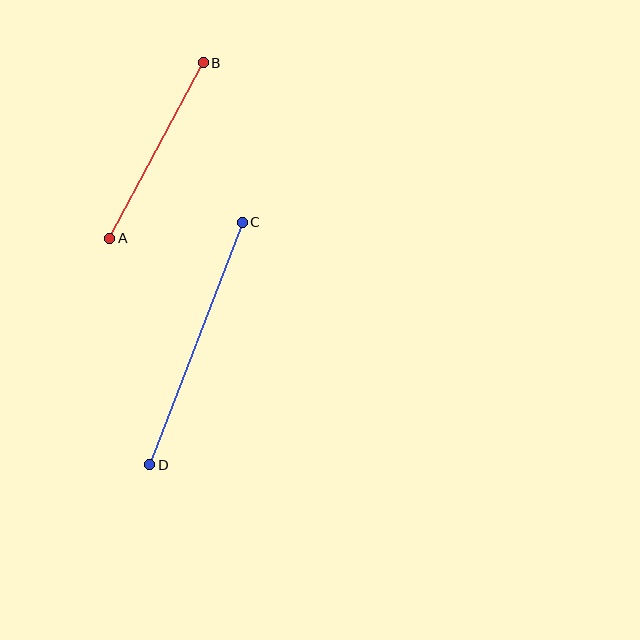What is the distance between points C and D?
The distance is approximately 259 pixels.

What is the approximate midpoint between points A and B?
The midpoint is at approximately (157, 151) pixels.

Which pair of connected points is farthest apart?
Points C and D are farthest apart.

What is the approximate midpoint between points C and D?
The midpoint is at approximately (196, 344) pixels.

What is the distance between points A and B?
The distance is approximately 198 pixels.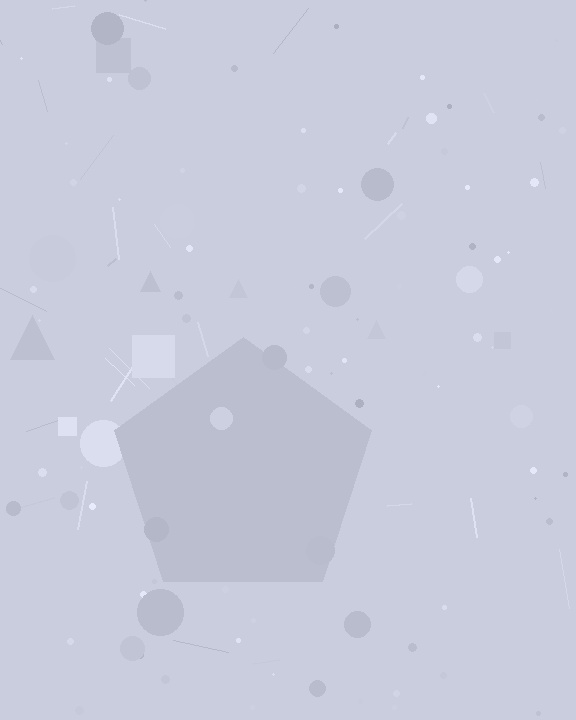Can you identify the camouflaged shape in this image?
The camouflaged shape is a pentagon.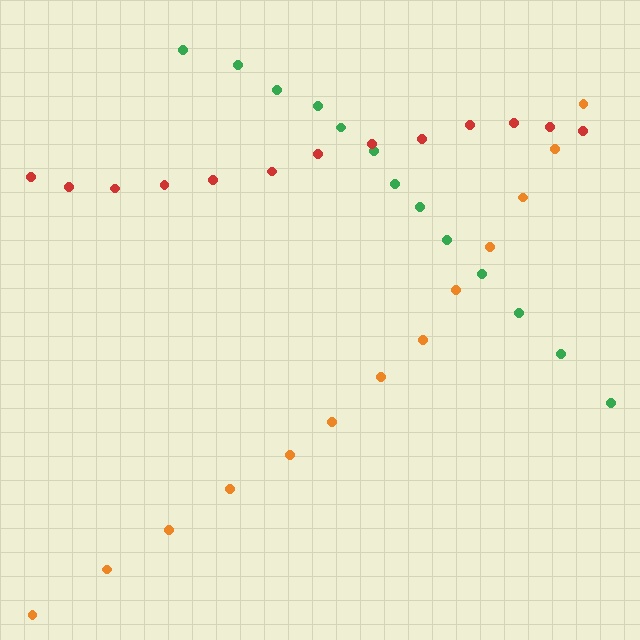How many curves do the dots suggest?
There are 3 distinct paths.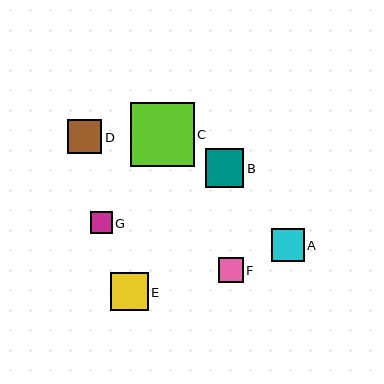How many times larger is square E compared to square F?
Square E is approximately 1.5 times the size of square F.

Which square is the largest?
Square C is the largest with a size of approximately 64 pixels.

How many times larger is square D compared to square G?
Square D is approximately 1.6 times the size of square G.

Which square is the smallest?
Square G is the smallest with a size of approximately 21 pixels.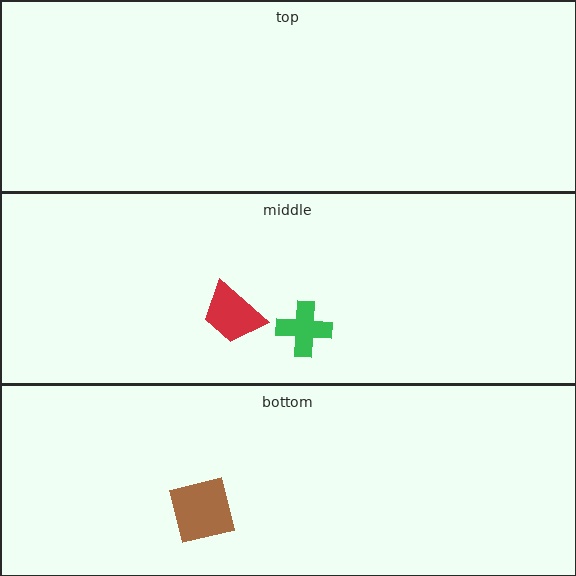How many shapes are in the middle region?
2.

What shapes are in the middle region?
The red trapezoid, the green cross.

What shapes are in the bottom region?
The brown square.